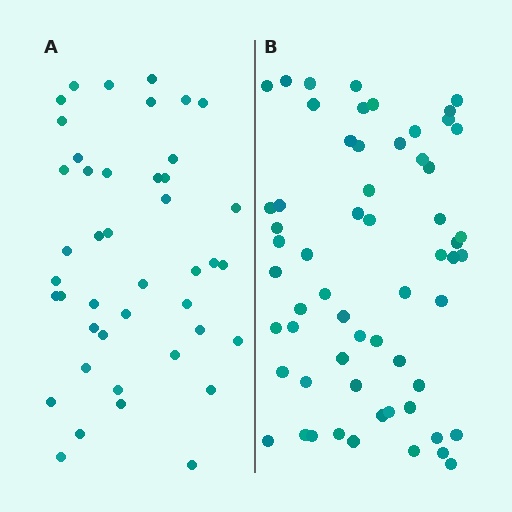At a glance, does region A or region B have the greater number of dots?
Region B (the right region) has more dots.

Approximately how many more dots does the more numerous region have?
Region B has approximately 15 more dots than region A.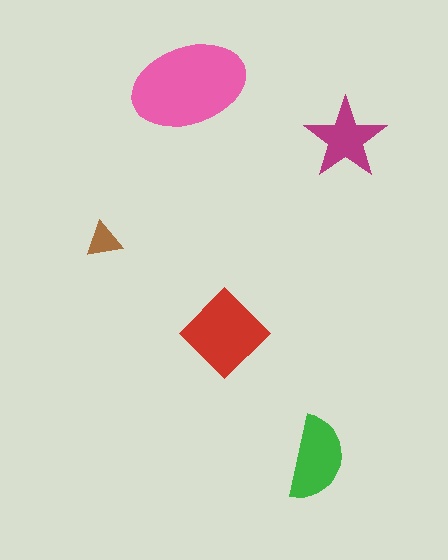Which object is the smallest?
The brown triangle.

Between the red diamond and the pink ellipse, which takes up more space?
The pink ellipse.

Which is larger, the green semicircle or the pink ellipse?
The pink ellipse.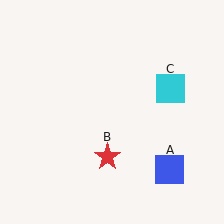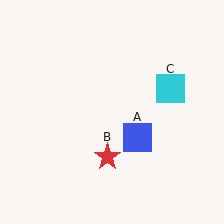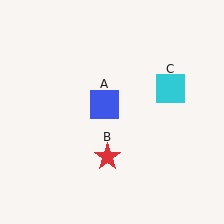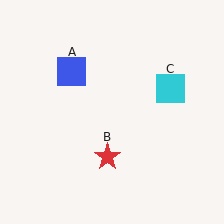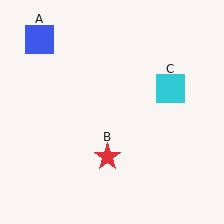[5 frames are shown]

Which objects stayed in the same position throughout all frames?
Red star (object B) and cyan square (object C) remained stationary.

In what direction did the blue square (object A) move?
The blue square (object A) moved up and to the left.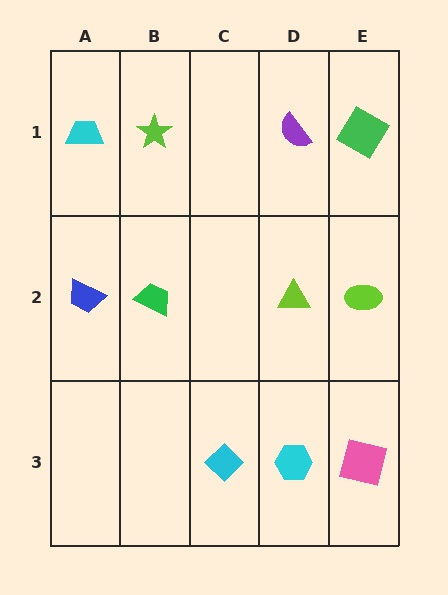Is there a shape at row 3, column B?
No, that cell is empty.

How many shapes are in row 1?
4 shapes.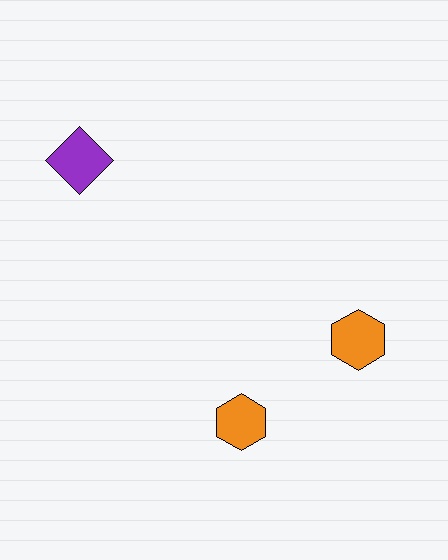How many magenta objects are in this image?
There are no magenta objects.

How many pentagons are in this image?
There are no pentagons.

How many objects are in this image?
There are 3 objects.